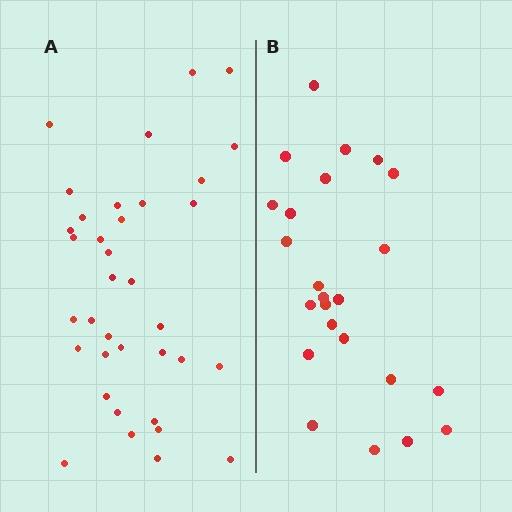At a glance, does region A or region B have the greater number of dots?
Region A (the left region) has more dots.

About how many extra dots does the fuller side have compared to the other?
Region A has roughly 12 or so more dots than region B.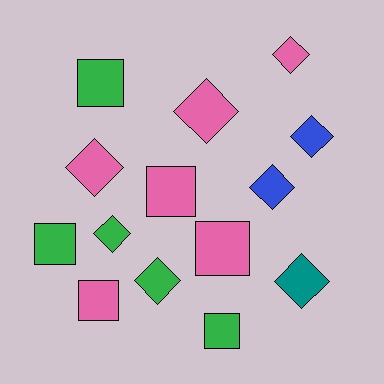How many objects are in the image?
There are 14 objects.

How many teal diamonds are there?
There is 1 teal diamond.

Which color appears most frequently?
Pink, with 6 objects.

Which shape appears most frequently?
Diamond, with 8 objects.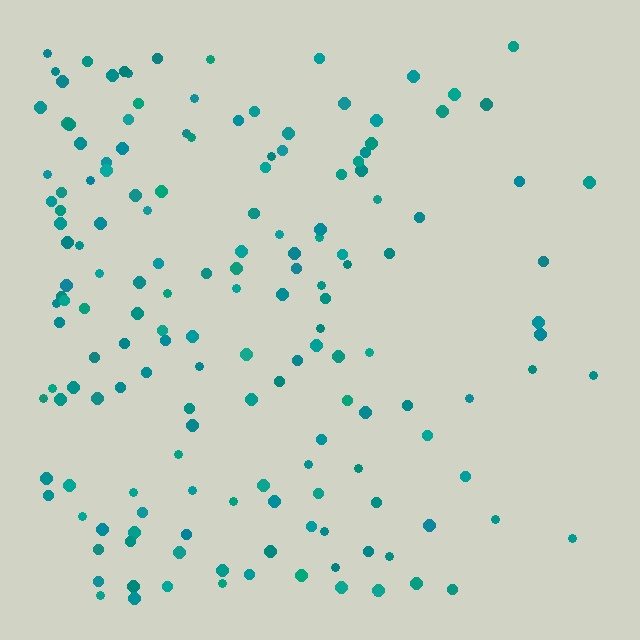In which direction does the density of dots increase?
From right to left, with the left side densest.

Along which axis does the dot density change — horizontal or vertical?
Horizontal.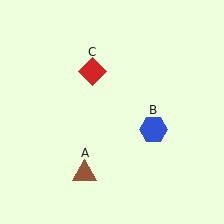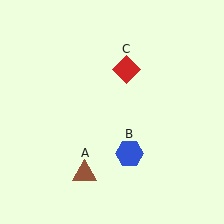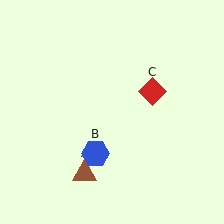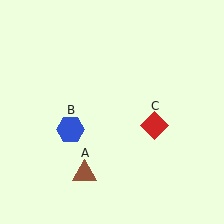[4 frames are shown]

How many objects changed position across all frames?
2 objects changed position: blue hexagon (object B), red diamond (object C).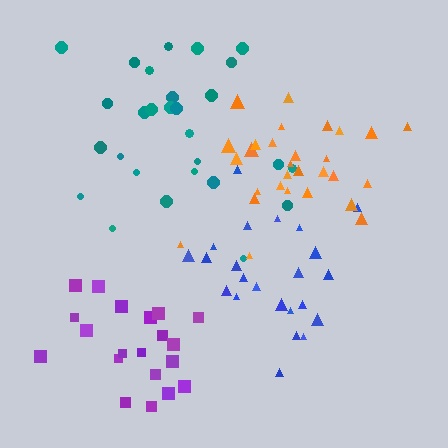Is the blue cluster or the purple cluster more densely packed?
Blue.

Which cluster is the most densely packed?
Orange.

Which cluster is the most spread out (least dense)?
Purple.